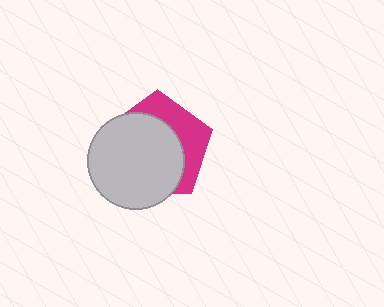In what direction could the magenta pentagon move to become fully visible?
The magenta pentagon could move toward the upper-right. That would shift it out from behind the light gray circle entirely.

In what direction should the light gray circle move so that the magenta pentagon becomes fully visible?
The light gray circle should move toward the lower-left. That is the shortest direction to clear the overlap and leave the magenta pentagon fully visible.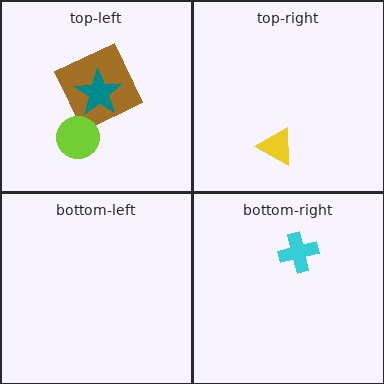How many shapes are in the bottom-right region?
1.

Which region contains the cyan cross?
The bottom-right region.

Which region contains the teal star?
The top-left region.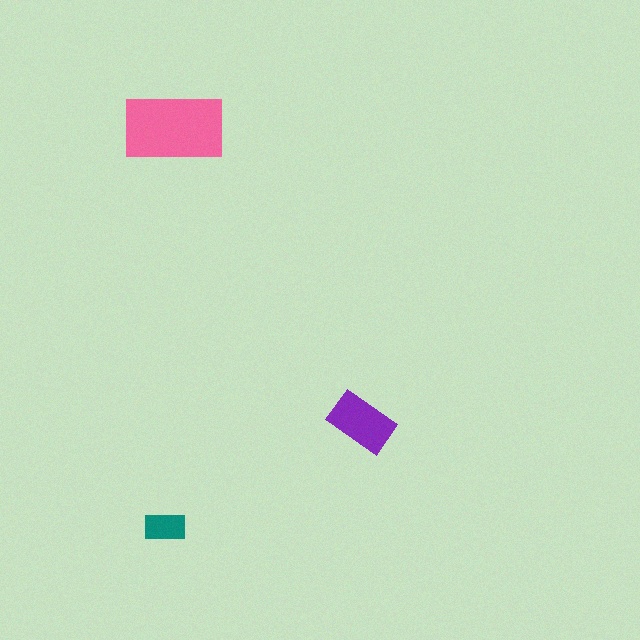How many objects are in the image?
There are 3 objects in the image.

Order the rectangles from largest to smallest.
the pink one, the purple one, the teal one.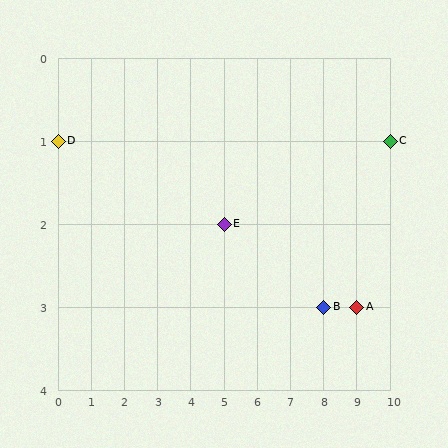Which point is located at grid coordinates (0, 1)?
Point D is at (0, 1).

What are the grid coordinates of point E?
Point E is at grid coordinates (5, 2).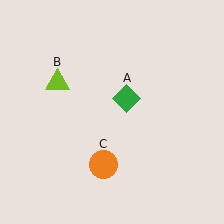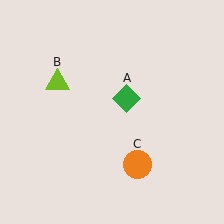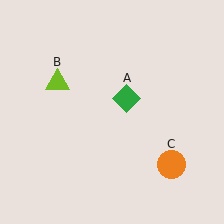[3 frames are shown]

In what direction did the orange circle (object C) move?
The orange circle (object C) moved right.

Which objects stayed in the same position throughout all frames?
Green diamond (object A) and lime triangle (object B) remained stationary.